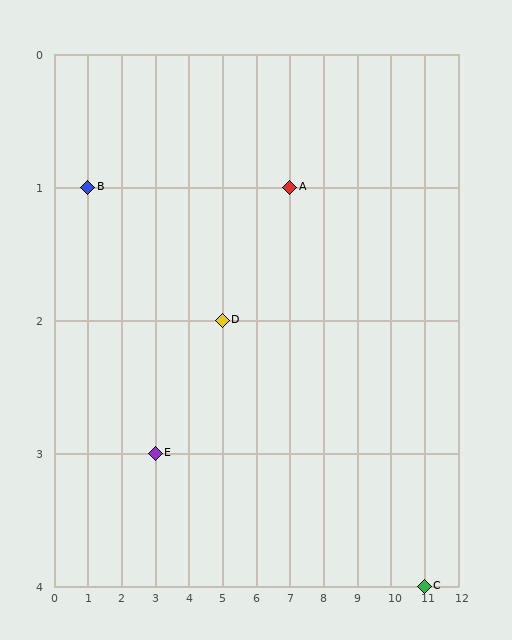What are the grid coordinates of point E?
Point E is at grid coordinates (3, 3).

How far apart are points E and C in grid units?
Points E and C are 8 columns and 1 row apart (about 8.1 grid units diagonally).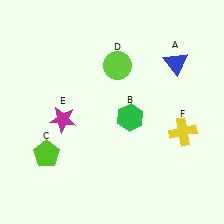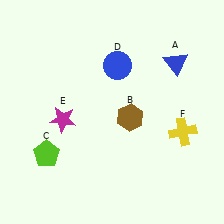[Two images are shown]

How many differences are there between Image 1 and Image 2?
There are 2 differences between the two images.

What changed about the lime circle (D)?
In Image 1, D is lime. In Image 2, it changed to blue.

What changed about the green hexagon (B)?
In Image 1, B is green. In Image 2, it changed to brown.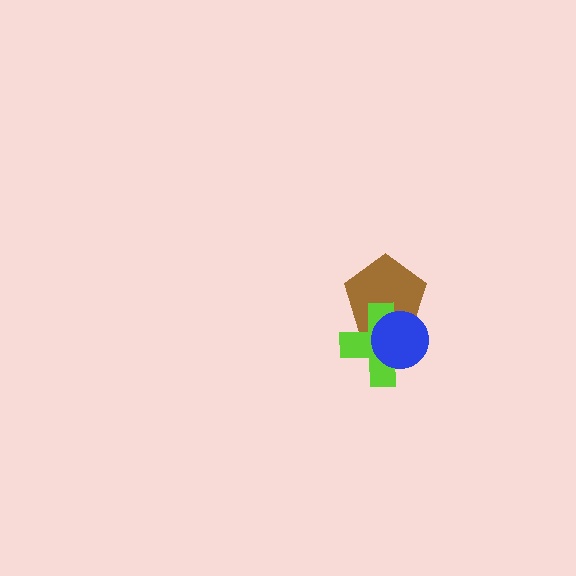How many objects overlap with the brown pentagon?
2 objects overlap with the brown pentagon.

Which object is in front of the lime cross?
The blue circle is in front of the lime cross.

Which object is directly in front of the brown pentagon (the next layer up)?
The lime cross is directly in front of the brown pentagon.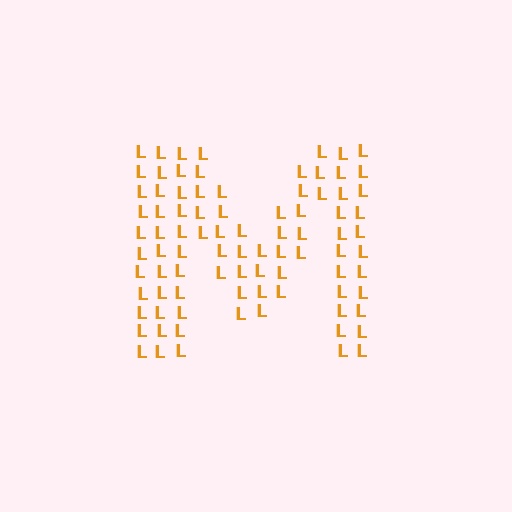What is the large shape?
The large shape is the letter M.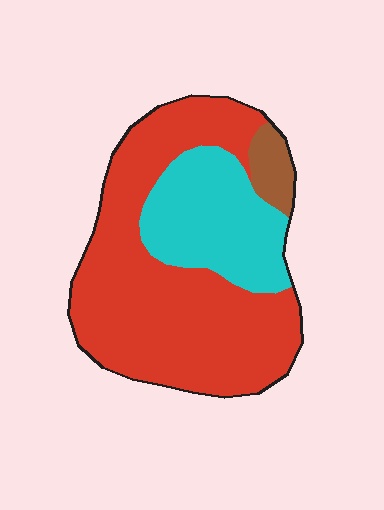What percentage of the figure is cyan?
Cyan takes up about one quarter (1/4) of the figure.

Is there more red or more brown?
Red.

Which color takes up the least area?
Brown, at roughly 5%.